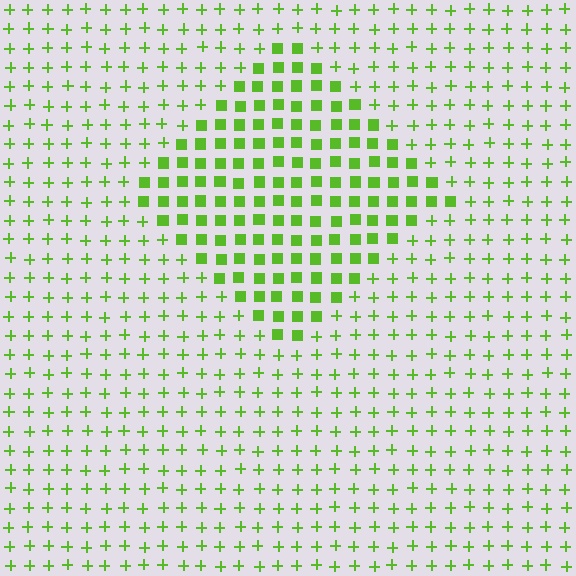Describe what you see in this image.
The image is filled with small lime elements arranged in a uniform grid. A diamond-shaped region contains squares, while the surrounding area contains plus signs. The boundary is defined purely by the change in element shape.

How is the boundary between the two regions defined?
The boundary is defined by a change in element shape: squares inside vs. plus signs outside. All elements share the same color and spacing.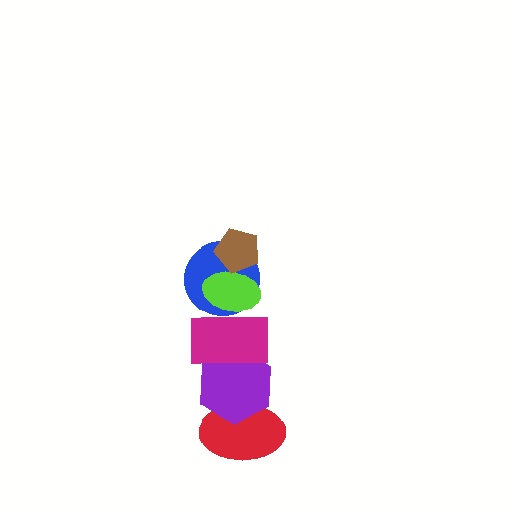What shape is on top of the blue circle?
The lime ellipse is on top of the blue circle.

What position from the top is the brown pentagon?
The brown pentagon is 1st from the top.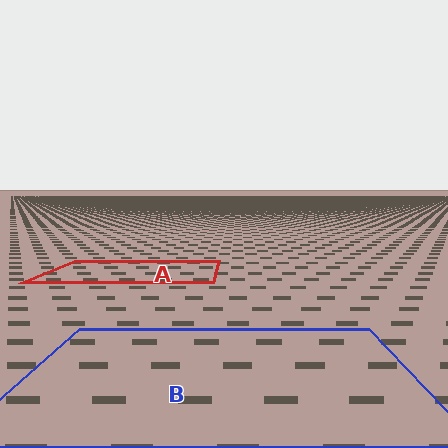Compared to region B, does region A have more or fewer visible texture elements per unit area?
Region A has more texture elements per unit area — they are packed more densely because it is farther away.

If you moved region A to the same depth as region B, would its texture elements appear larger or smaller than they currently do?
They would appear larger. At a closer depth, the same texture elements are projected at a bigger on-screen size.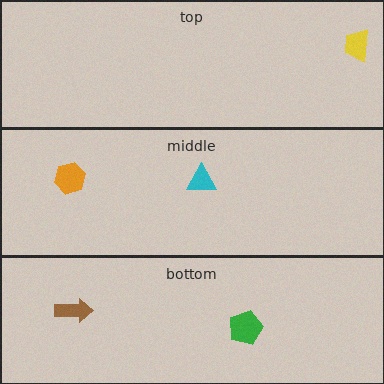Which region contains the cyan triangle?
The middle region.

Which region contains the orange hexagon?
The middle region.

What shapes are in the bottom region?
The brown arrow, the green pentagon.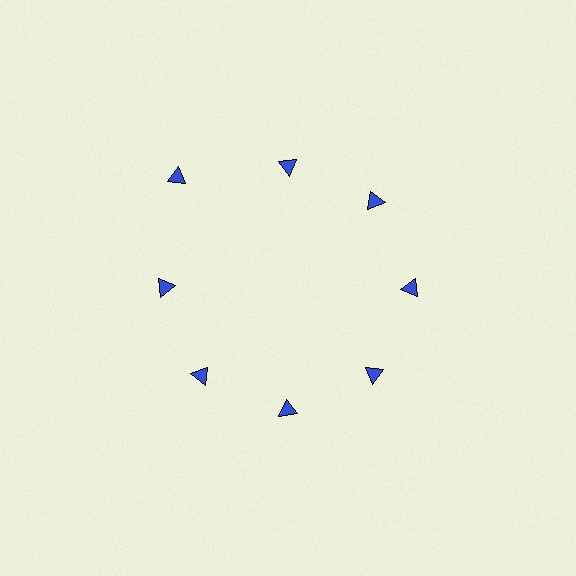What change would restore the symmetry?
The symmetry would be restored by moving it inward, back onto the ring so that all 8 triangles sit at equal angles and equal distance from the center.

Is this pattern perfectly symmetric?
No. The 8 blue triangles are arranged in a ring, but one element near the 10 o'clock position is pushed outward from the center, breaking the 8-fold rotational symmetry.